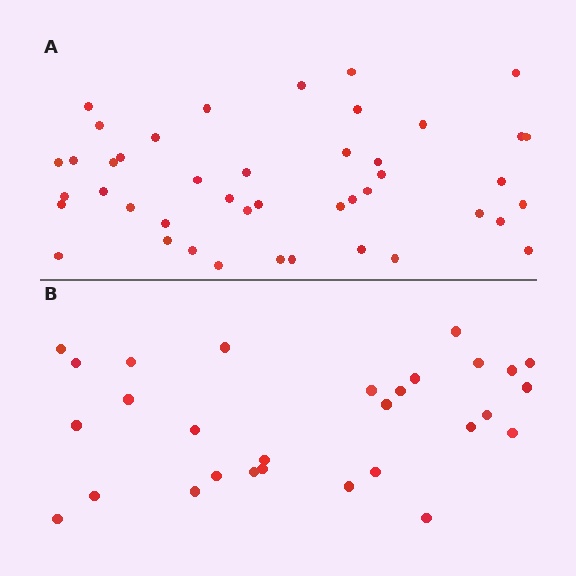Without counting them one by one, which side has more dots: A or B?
Region A (the top region) has more dots.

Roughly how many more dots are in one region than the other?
Region A has approximately 15 more dots than region B.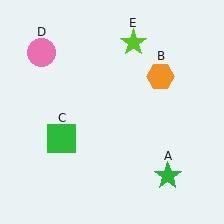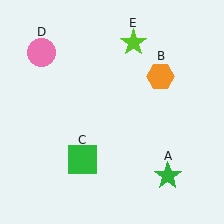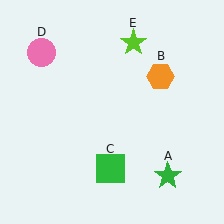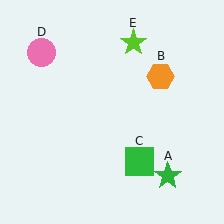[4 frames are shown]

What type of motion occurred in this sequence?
The green square (object C) rotated counterclockwise around the center of the scene.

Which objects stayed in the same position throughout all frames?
Green star (object A) and orange hexagon (object B) and pink circle (object D) and lime star (object E) remained stationary.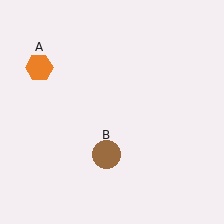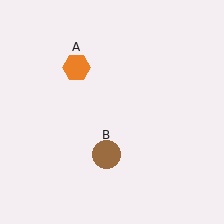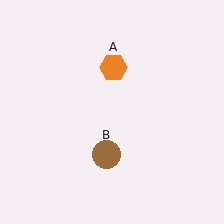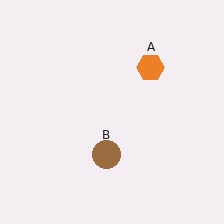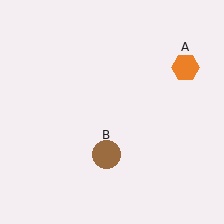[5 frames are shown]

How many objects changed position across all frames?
1 object changed position: orange hexagon (object A).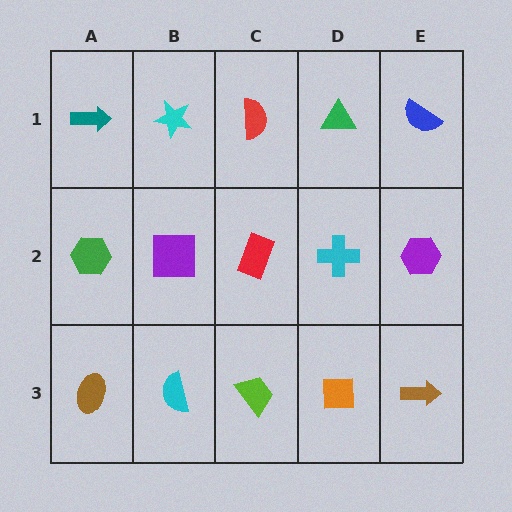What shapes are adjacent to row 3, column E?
A purple hexagon (row 2, column E), an orange square (row 3, column D).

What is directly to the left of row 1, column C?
A cyan star.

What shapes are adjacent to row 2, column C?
A red semicircle (row 1, column C), a lime trapezoid (row 3, column C), a purple square (row 2, column B), a cyan cross (row 2, column D).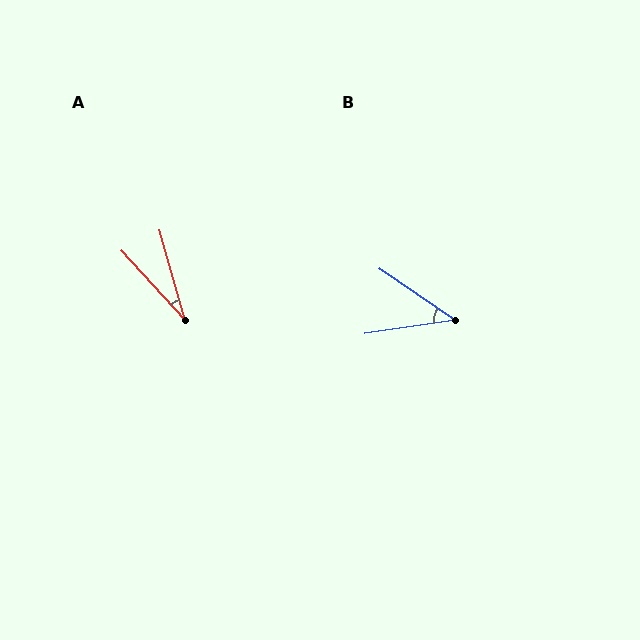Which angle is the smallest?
A, at approximately 27 degrees.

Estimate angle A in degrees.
Approximately 27 degrees.